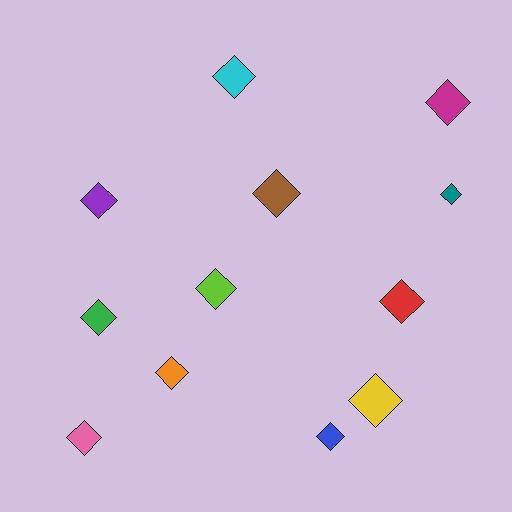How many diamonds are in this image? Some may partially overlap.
There are 12 diamonds.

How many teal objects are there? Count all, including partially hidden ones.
There is 1 teal object.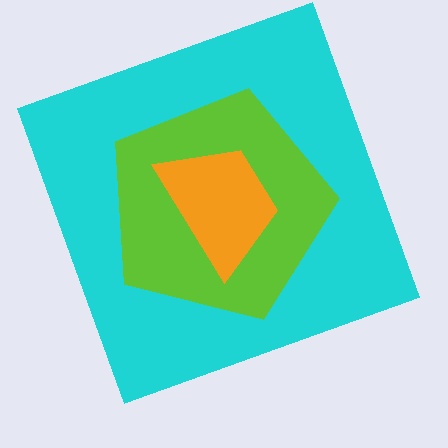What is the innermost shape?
The orange trapezoid.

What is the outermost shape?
The cyan square.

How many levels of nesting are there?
3.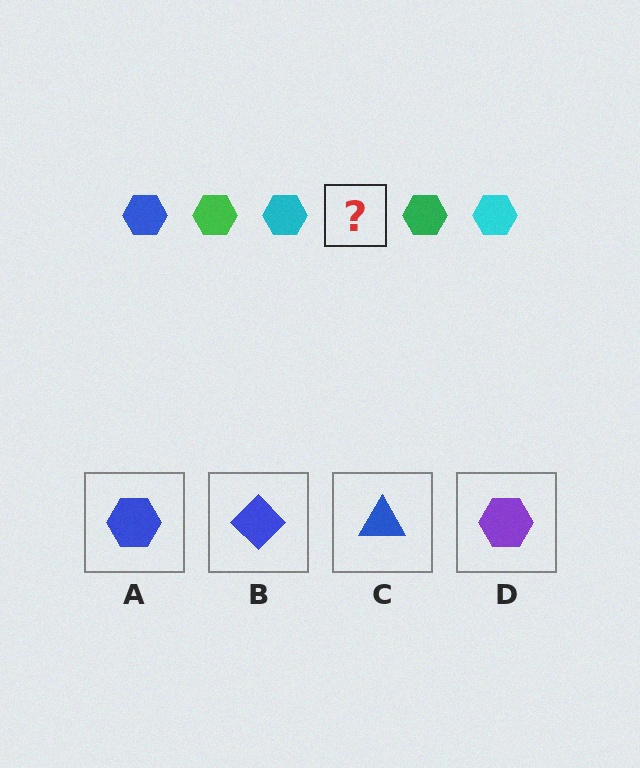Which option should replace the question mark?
Option A.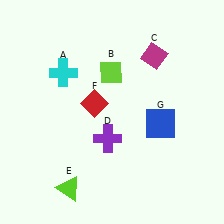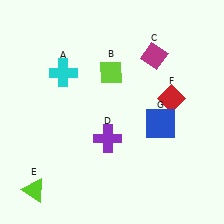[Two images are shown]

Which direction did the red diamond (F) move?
The red diamond (F) moved right.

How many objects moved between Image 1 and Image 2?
2 objects moved between the two images.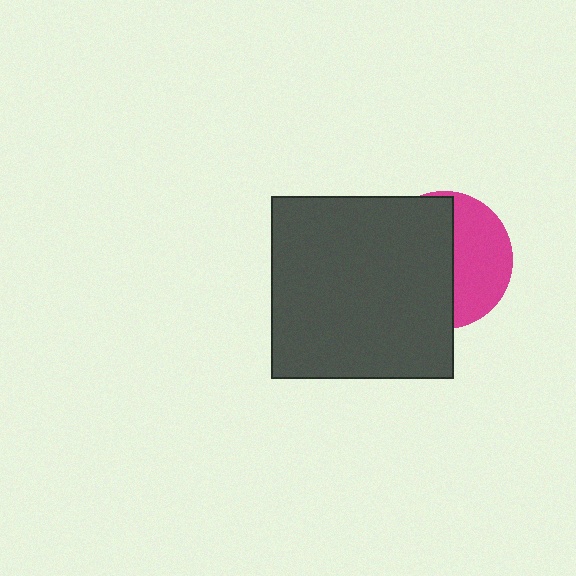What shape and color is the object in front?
The object in front is a dark gray square.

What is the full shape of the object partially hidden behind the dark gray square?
The partially hidden object is a magenta circle.